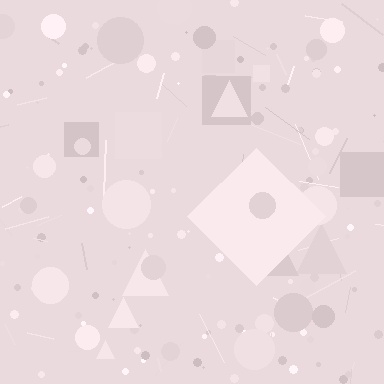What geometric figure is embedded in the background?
A diamond is embedded in the background.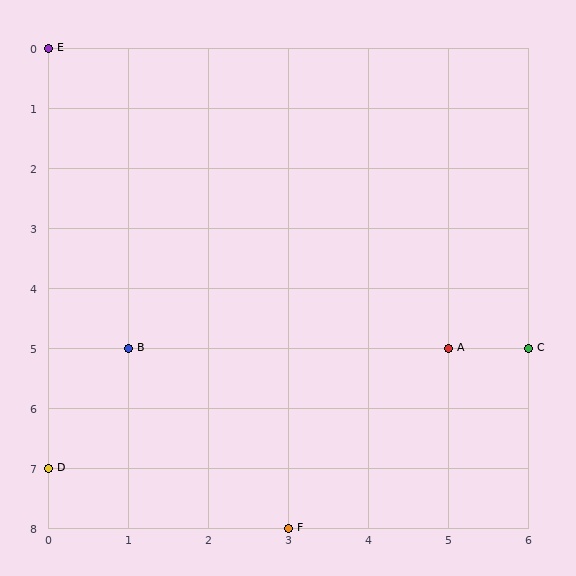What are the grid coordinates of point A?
Point A is at grid coordinates (5, 5).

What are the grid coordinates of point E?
Point E is at grid coordinates (0, 0).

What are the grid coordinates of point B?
Point B is at grid coordinates (1, 5).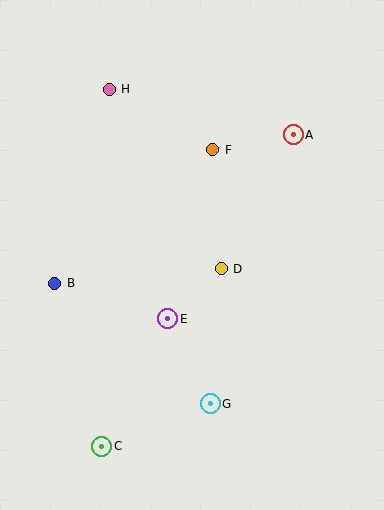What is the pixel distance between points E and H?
The distance between E and H is 237 pixels.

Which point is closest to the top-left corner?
Point H is closest to the top-left corner.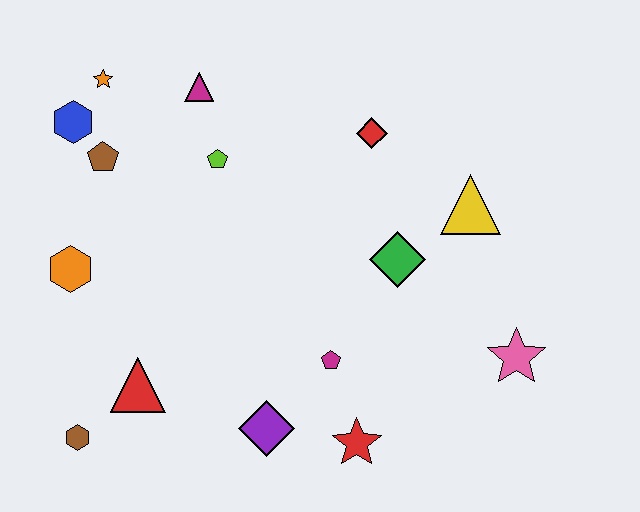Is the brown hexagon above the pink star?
No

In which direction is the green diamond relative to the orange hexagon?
The green diamond is to the right of the orange hexagon.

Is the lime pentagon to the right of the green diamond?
No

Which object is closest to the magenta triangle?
The lime pentagon is closest to the magenta triangle.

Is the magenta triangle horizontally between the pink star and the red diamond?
No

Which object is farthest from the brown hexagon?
The yellow triangle is farthest from the brown hexagon.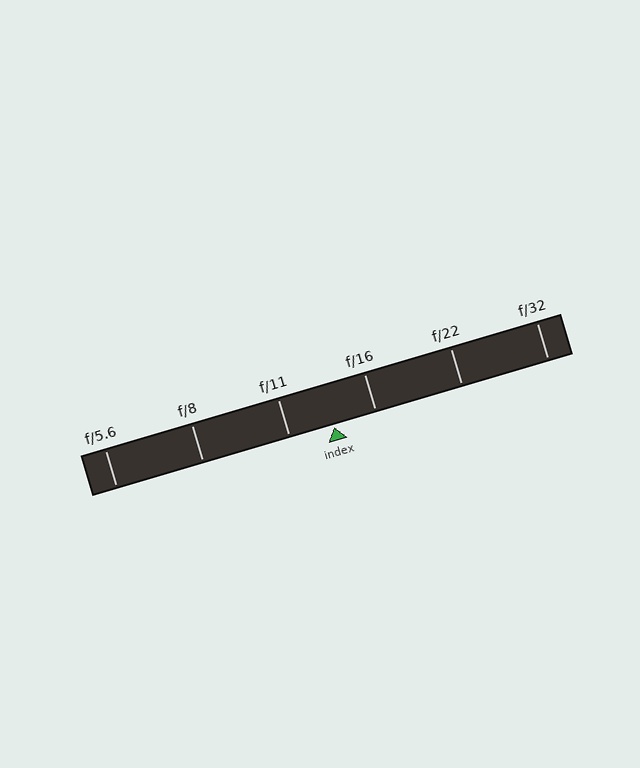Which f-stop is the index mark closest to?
The index mark is closest to f/16.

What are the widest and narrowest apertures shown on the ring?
The widest aperture shown is f/5.6 and the narrowest is f/32.